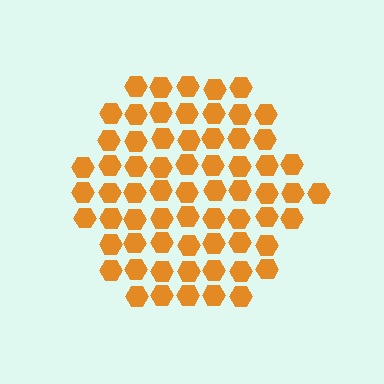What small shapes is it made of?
It is made of small hexagons.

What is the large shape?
The large shape is a hexagon.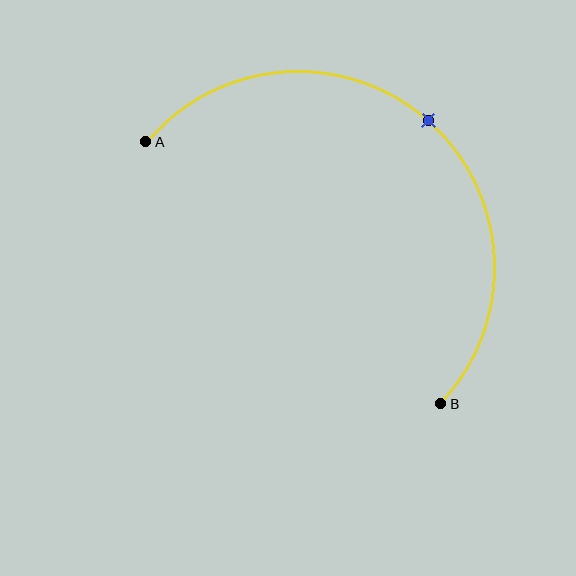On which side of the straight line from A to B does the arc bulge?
The arc bulges above and to the right of the straight line connecting A and B.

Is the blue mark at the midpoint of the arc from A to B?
Yes. The blue mark lies on the arc at equal arc-length from both A and B — it is the arc midpoint.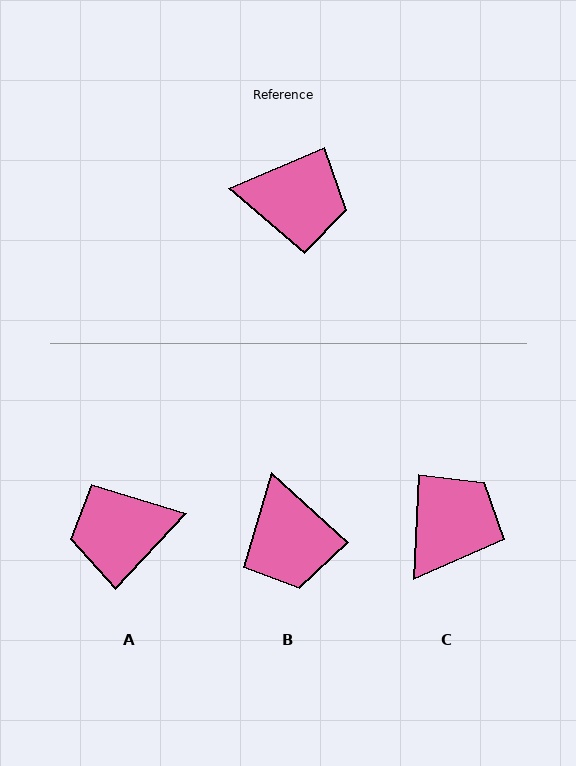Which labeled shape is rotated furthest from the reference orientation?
A, about 157 degrees away.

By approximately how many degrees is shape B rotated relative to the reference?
Approximately 66 degrees clockwise.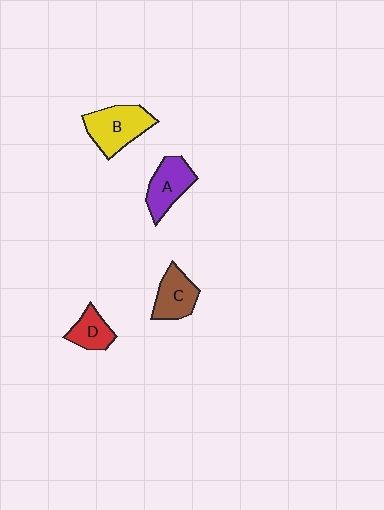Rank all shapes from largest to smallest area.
From largest to smallest: B (yellow), A (purple), C (brown), D (red).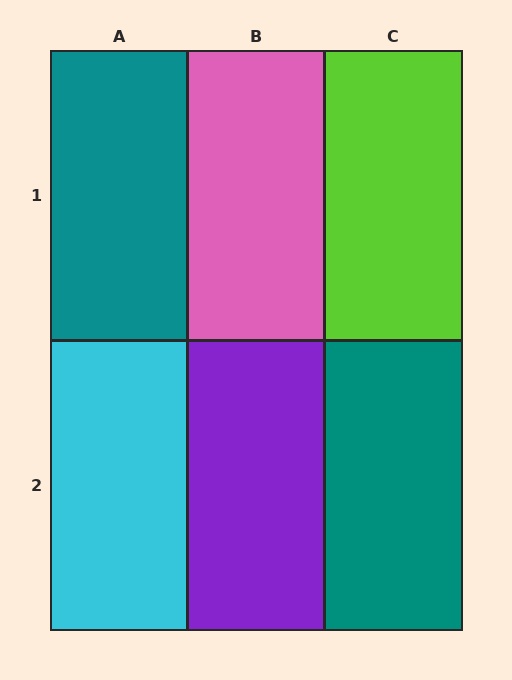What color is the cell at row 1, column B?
Pink.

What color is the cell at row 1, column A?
Teal.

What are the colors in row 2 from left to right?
Cyan, purple, teal.